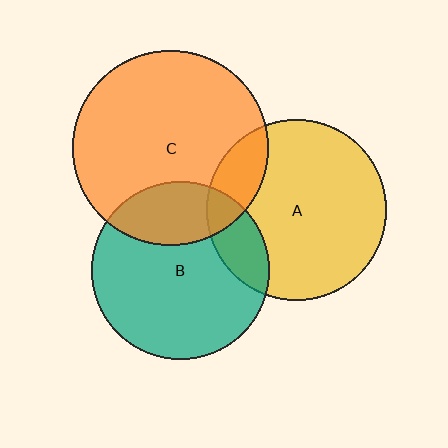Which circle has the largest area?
Circle C (orange).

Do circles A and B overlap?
Yes.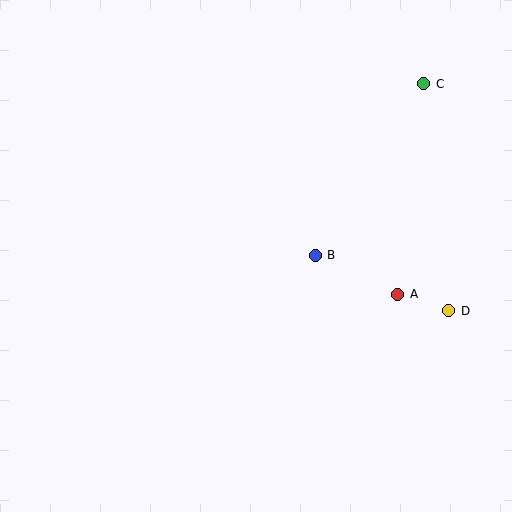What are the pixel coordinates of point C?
Point C is at (424, 84).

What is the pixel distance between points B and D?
The distance between B and D is 145 pixels.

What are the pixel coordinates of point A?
Point A is at (398, 294).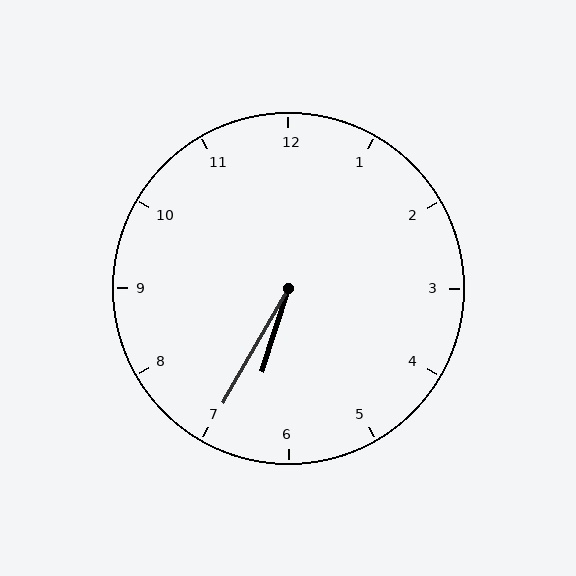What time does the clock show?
6:35.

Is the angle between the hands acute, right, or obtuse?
It is acute.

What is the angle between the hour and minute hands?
Approximately 12 degrees.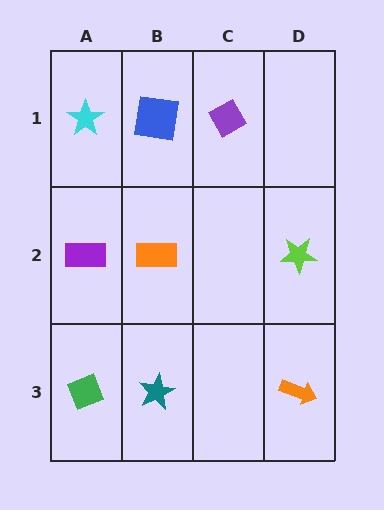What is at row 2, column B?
An orange rectangle.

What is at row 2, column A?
A purple rectangle.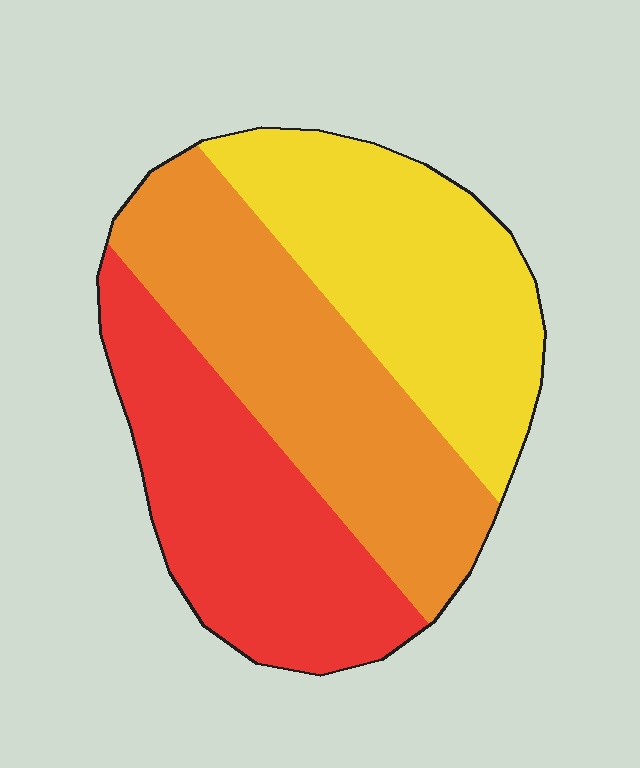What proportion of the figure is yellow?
Yellow covers about 35% of the figure.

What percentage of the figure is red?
Red covers 32% of the figure.